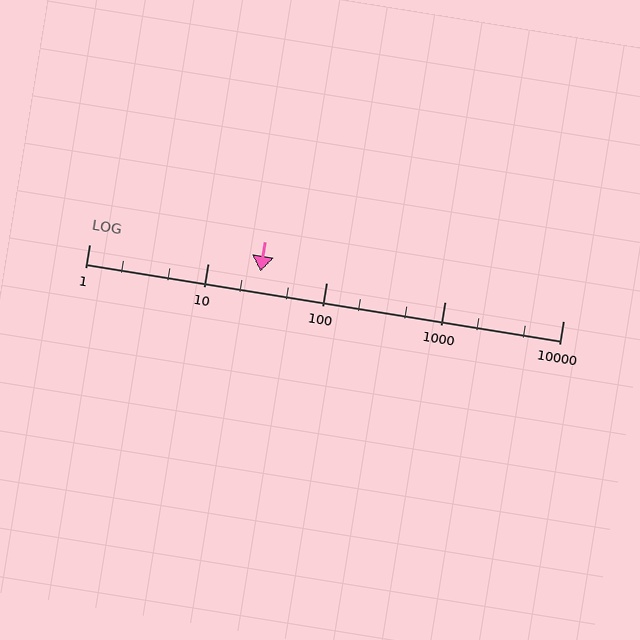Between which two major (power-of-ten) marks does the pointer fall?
The pointer is between 10 and 100.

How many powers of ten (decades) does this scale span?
The scale spans 4 decades, from 1 to 10000.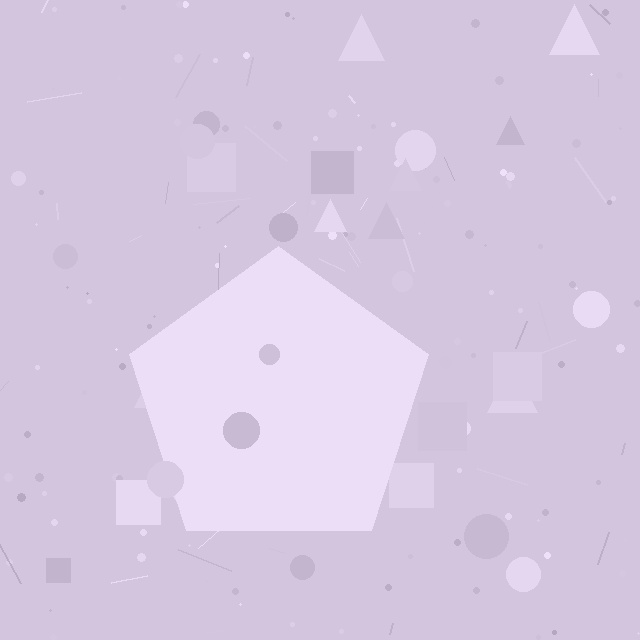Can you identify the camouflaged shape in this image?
The camouflaged shape is a pentagon.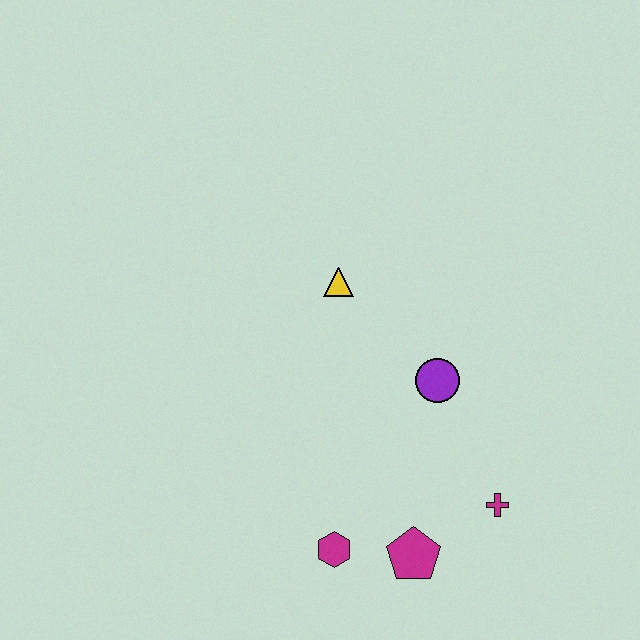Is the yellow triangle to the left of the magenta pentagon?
Yes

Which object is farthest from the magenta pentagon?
The yellow triangle is farthest from the magenta pentagon.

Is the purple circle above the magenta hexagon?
Yes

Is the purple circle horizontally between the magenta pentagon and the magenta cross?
Yes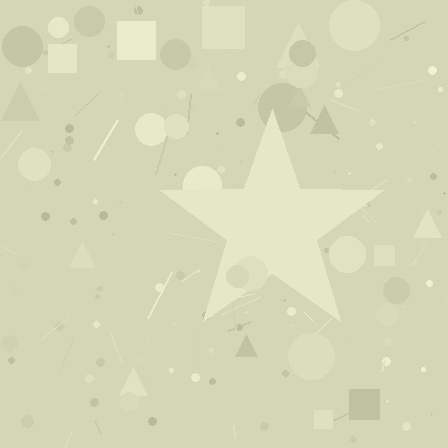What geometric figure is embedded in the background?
A star is embedded in the background.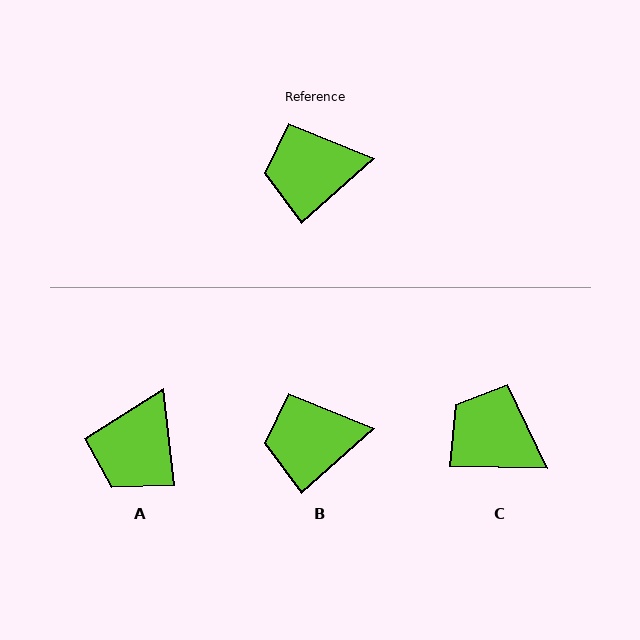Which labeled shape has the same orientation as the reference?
B.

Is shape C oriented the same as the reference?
No, it is off by about 42 degrees.